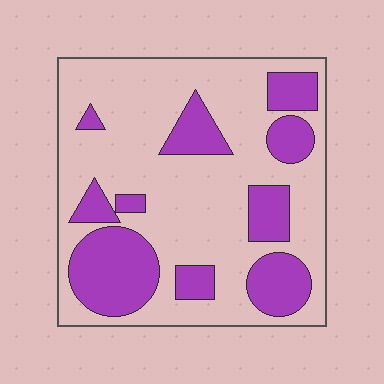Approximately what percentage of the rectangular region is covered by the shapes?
Approximately 30%.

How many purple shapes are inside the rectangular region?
10.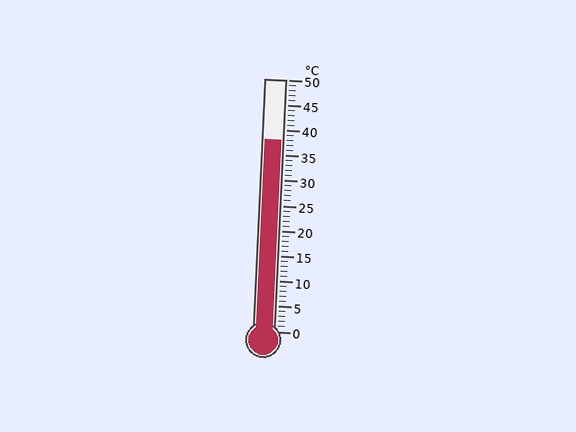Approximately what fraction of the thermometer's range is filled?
The thermometer is filled to approximately 75% of its range.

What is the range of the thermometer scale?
The thermometer scale ranges from 0°C to 50°C.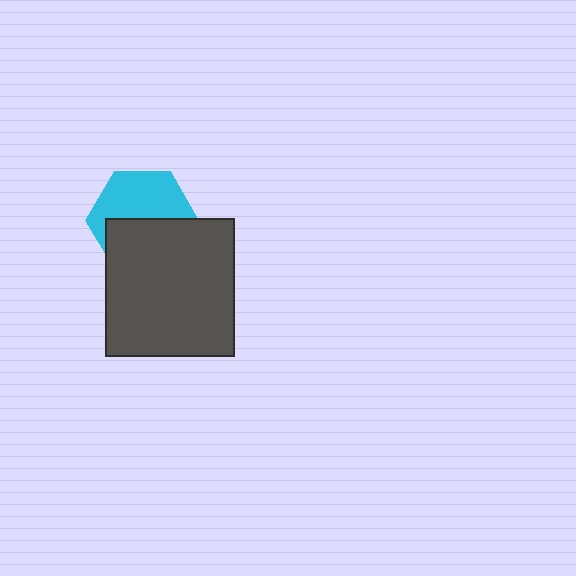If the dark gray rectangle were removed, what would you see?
You would see the complete cyan hexagon.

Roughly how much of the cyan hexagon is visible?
About half of it is visible (roughly 51%).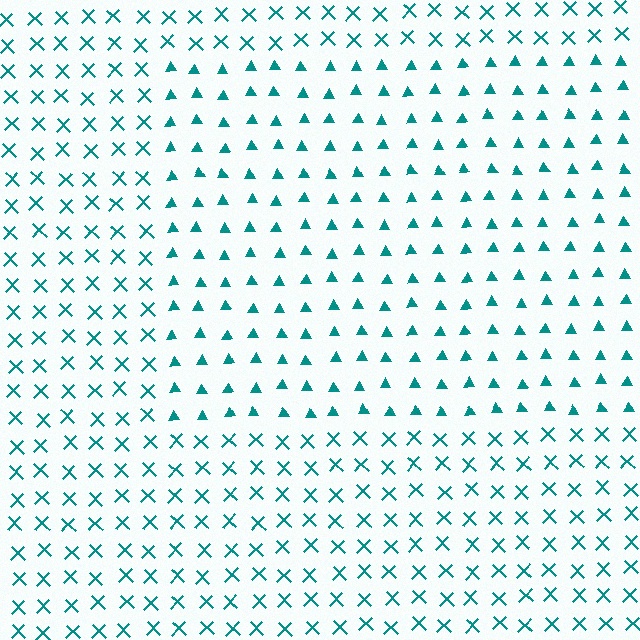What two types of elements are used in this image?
The image uses triangles inside the rectangle region and X marks outside it.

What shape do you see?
I see a rectangle.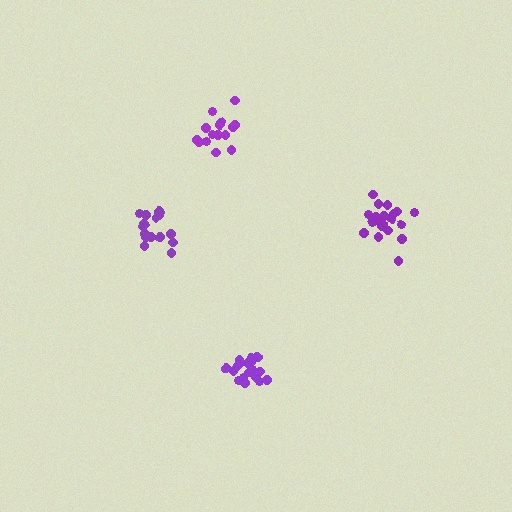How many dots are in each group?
Group 1: 20 dots, Group 2: 15 dots, Group 3: 17 dots, Group 4: 18 dots (70 total).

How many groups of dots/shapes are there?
There are 4 groups.